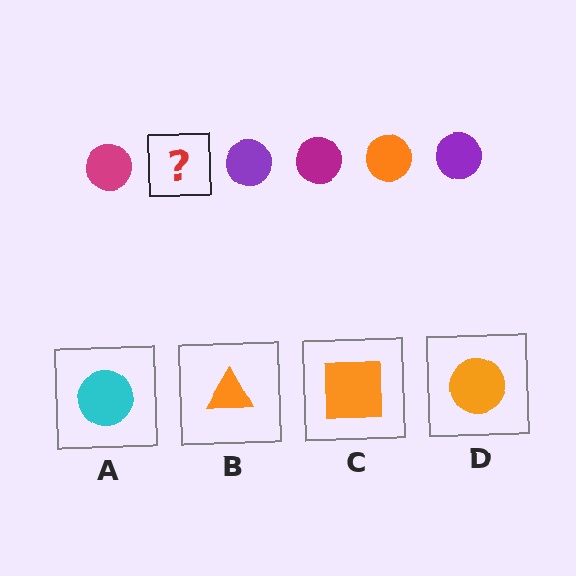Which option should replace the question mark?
Option D.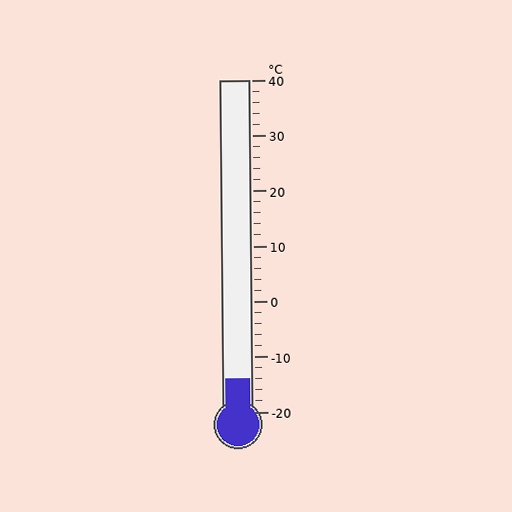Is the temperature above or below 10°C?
The temperature is below 10°C.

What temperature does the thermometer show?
The thermometer shows approximately -14°C.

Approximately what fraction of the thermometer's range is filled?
The thermometer is filled to approximately 10% of its range.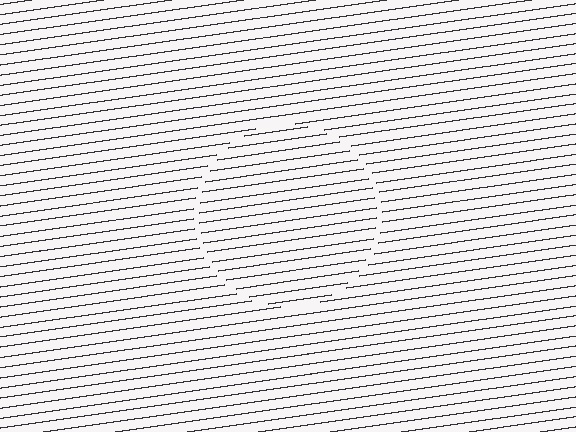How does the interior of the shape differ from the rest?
The interior of the shape contains the same grating, shifted by half a period — the contour is defined by the phase discontinuity where line-ends from the inner and outer gratings abut.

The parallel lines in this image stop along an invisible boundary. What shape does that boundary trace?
An illusory circle. The interior of the shape contains the same grating, shifted by half a period — the contour is defined by the phase discontinuity where line-ends from the inner and outer gratings abut.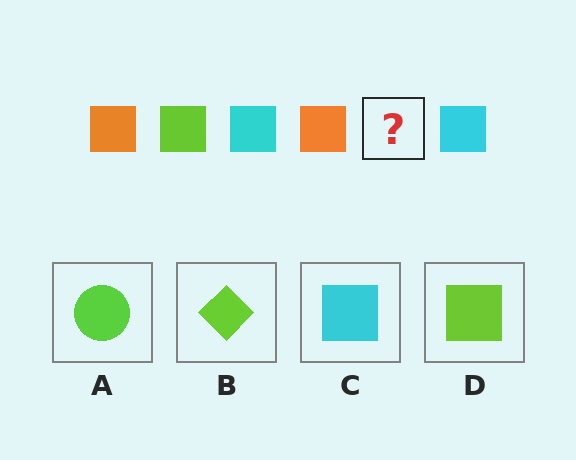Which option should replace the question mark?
Option D.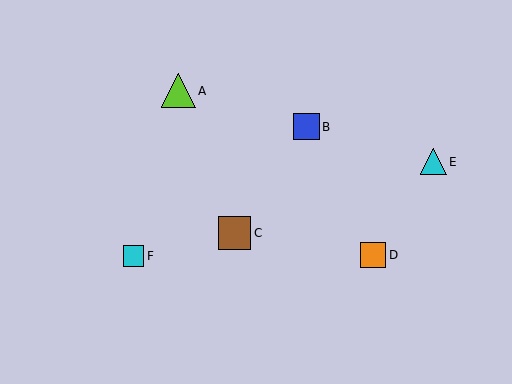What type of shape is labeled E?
Shape E is a cyan triangle.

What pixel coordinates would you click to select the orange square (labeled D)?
Click at (373, 255) to select the orange square D.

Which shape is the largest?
The lime triangle (labeled A) is the largest.